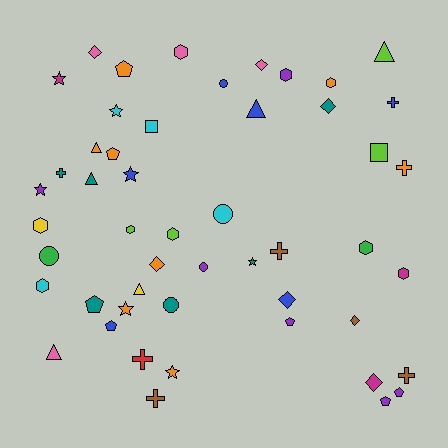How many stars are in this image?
There are 7 stars.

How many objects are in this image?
There are 50 objects.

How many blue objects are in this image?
There are 6 blue objects.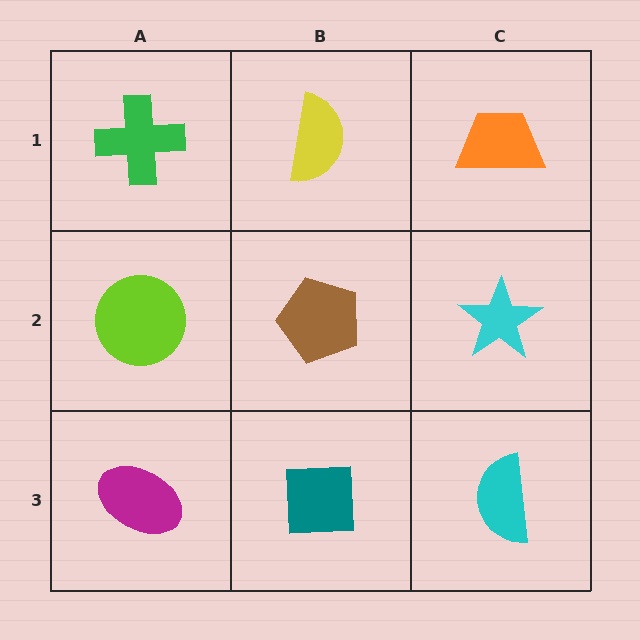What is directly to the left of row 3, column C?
A teal square.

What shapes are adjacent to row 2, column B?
A yellow semicircle (row 1, column B), a teal square (row 3, column B), a lime circle (row 2, column A), a cyan star (row 2, column C).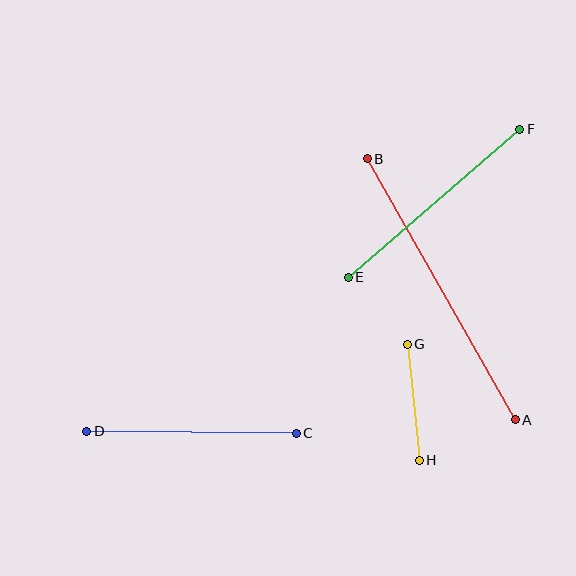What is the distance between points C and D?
The distance is approximately 209 pixels.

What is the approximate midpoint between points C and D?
The midpoint is at approximately (192, 432) pixels.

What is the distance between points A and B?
The distance is approximately 300 pixels.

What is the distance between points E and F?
The distance is approximately 227 pixels.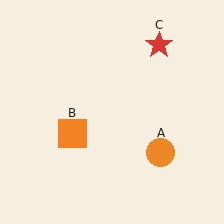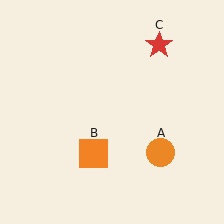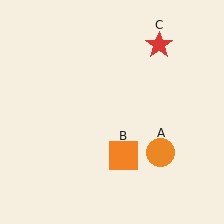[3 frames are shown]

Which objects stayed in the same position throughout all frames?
Orange circle (object A) and red star (object C) remained stationary.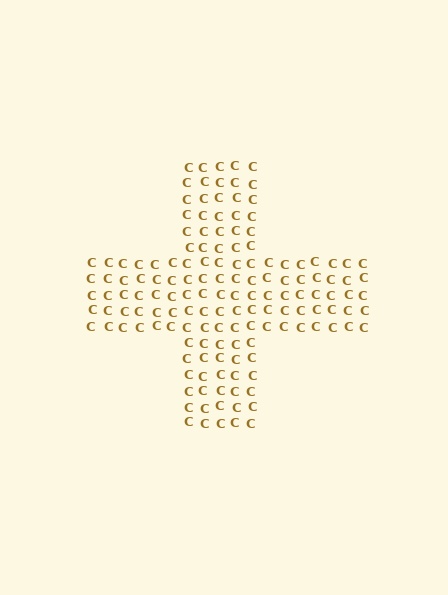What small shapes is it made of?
It is made of small letter C's.